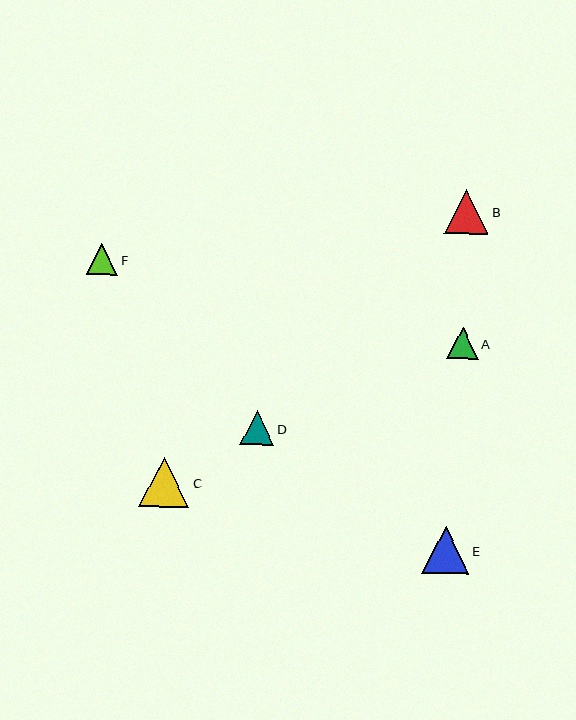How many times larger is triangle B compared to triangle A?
Triangle B is approximately 1.4 times the size of triangle A.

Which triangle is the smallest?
Triangle A is the smallest with a size of approximately 31 pixels.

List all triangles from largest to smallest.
From largest to smallest: C, E, B, D, F, A.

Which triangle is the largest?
Triangle C is the largest with a size of approximately 50 pixels.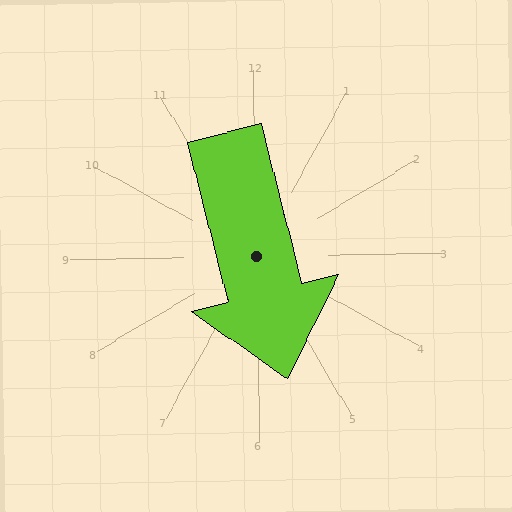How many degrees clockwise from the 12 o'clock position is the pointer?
Approximately 167 degrees.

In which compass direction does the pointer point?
South.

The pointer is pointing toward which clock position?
Roughly 6 o'clock.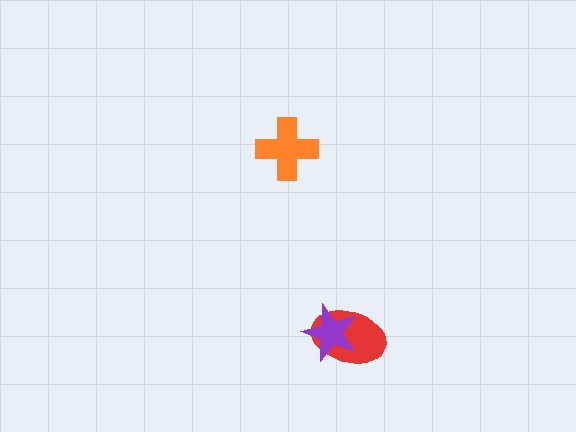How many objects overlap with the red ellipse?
1 object overlaps with the red ellipse.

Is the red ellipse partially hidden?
Yes, it is partially covered by another shape.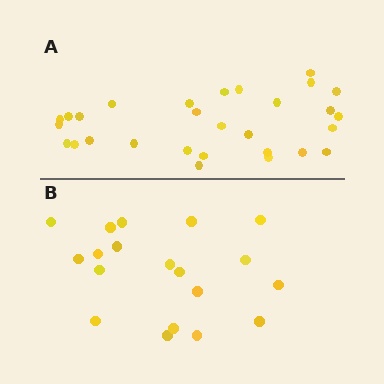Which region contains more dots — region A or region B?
Region A (the top region) has more dots.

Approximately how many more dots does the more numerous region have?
Region A has roughly 10 or so more dots than region B.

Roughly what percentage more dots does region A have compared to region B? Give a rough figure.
About 55% more.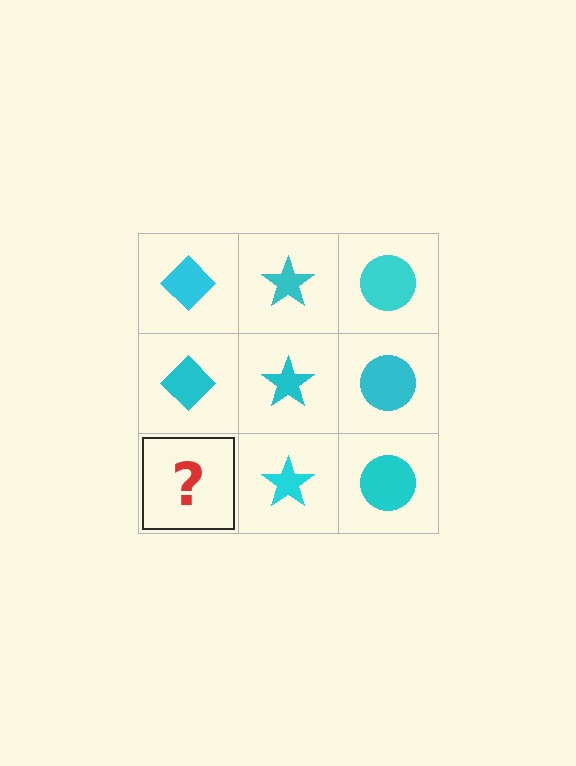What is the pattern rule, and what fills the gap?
The rule is that each column has a consistent shape. The gap should be filled with a cyan diamond.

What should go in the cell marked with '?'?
The missing cell should contain a cyan diamond.